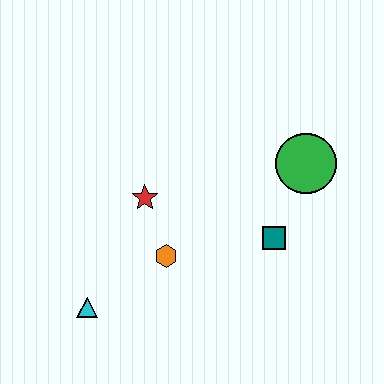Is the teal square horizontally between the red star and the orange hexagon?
No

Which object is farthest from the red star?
The green circle is farthest from the red star.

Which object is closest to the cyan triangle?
The orange hexagon is closest to the cyan triangle.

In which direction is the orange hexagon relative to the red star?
The orange hexagon is below the red star.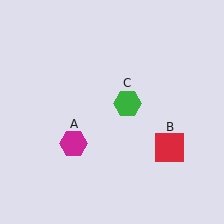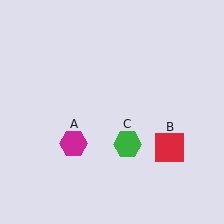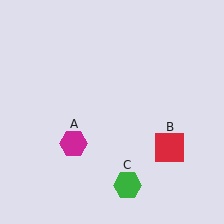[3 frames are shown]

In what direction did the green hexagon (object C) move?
The green hexagon (object C) moved down.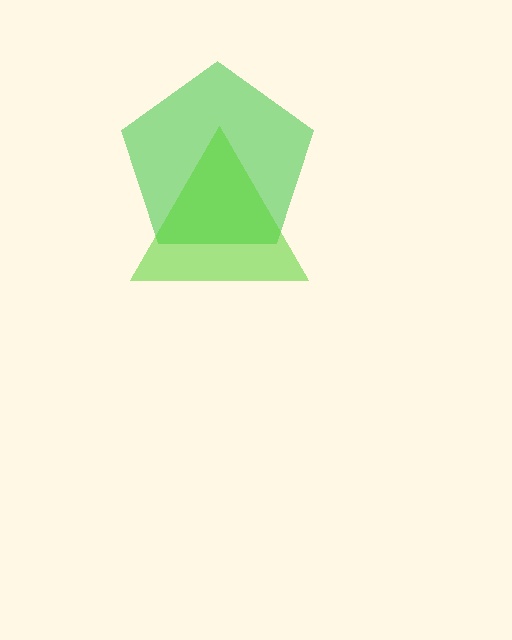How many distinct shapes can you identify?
There are 2 distinct shapes: a green pentagon, a lime triangle.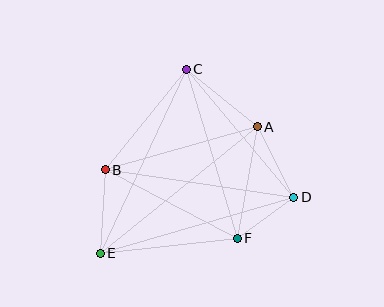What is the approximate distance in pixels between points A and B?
The distance between A and B is approximately 158 pixels.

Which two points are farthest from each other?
Points C and E are farthest from each other.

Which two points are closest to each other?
Points D and F are closest to each other.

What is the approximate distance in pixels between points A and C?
The distance between A and C is approximately 91 pixels.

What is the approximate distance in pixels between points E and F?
The distance between E and F is approximately 138 pixels.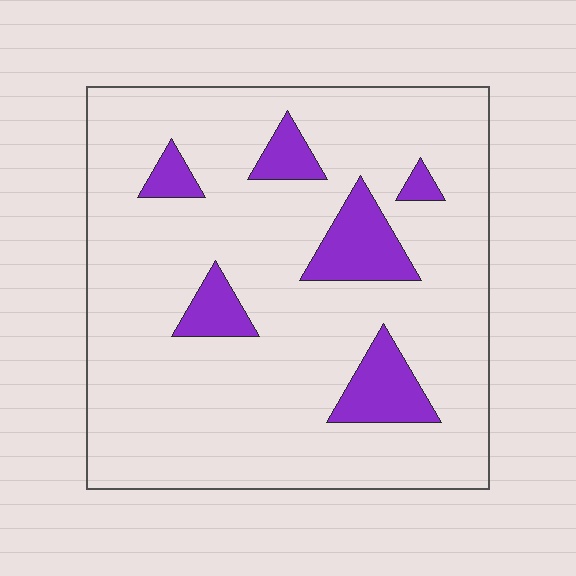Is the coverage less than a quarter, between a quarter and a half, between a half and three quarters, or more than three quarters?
Less than a quarter.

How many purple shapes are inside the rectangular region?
6.